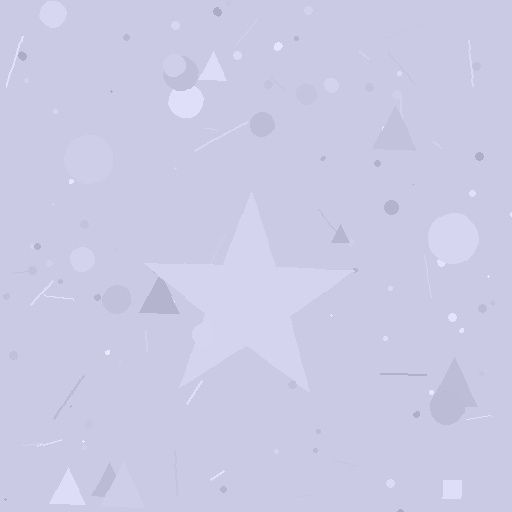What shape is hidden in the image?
A star is hidden in the image.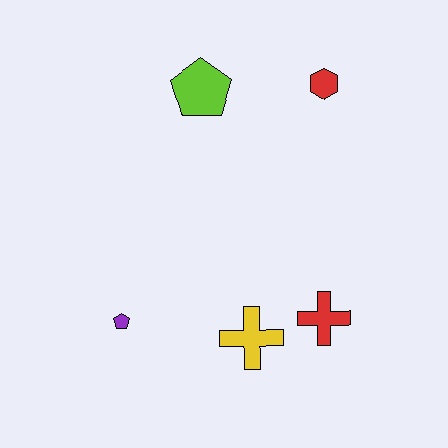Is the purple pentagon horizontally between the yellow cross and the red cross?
No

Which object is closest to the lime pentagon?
The red hexagon is closest to the lime pentagon.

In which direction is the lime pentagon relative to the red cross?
The lime pentagon is above the red cross.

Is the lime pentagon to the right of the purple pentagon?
Yes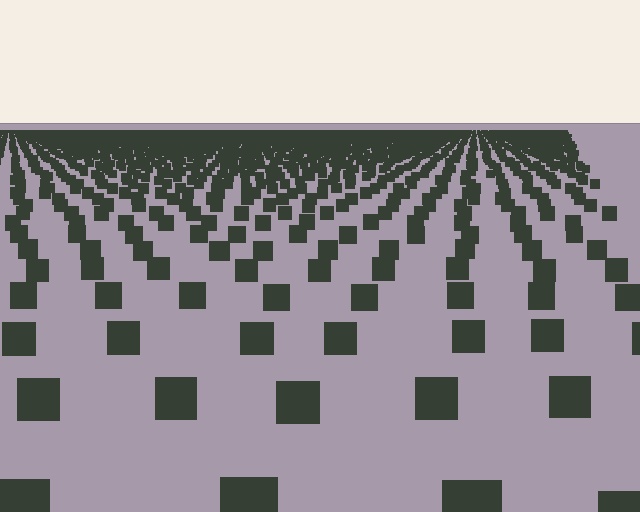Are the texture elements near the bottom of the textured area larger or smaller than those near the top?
Larger. Near the bottom, elements are closer to the viewer and appear at a bigger on-screen size.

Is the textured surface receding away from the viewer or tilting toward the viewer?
The surface is receding away from the viewer. Texture elements get smaller and denser toward the top.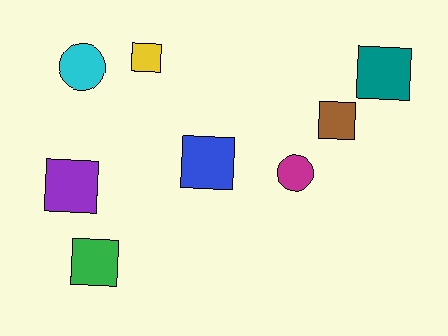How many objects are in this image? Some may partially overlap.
There are 8 objects.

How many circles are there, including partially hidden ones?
There are 2 circles.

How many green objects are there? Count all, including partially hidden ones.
There is 1 green object.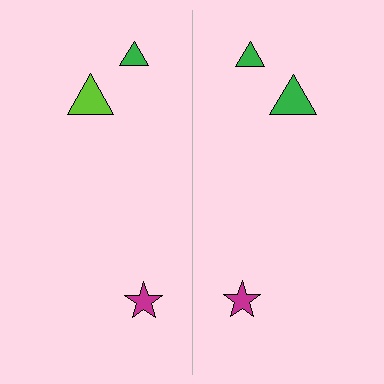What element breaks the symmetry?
The green triangle on the right side breaks the symmetry — its mirror counterpart is lime.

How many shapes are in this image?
There are 6 shapes in this image.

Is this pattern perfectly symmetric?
No, the pattern is not perfectly symmetric. The green triangle on the right side breaks the symmetry — its mirror counterpart is lime.